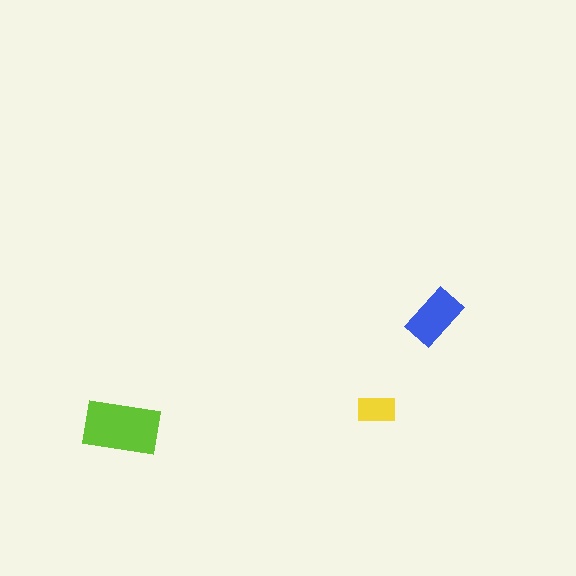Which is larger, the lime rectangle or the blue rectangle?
The lime one.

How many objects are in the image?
There are 3 objects in the image.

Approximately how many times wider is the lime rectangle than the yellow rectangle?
About 2 times wider.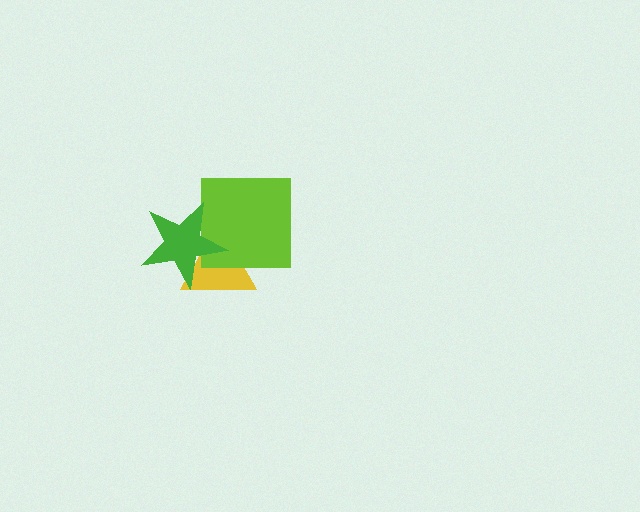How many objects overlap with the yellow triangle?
2 objects overlap with the yellow triangle.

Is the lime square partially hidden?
Yes, it is partially covered by another shape.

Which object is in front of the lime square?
The green star is in front of the lime square.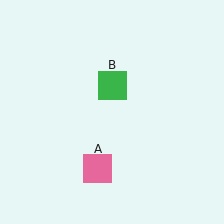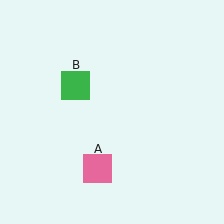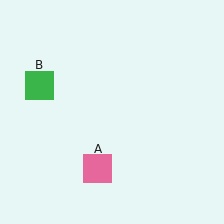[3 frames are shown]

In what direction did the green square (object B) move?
The green square (object B) moved left.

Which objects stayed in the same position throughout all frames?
Pink square (object A) remained stationary.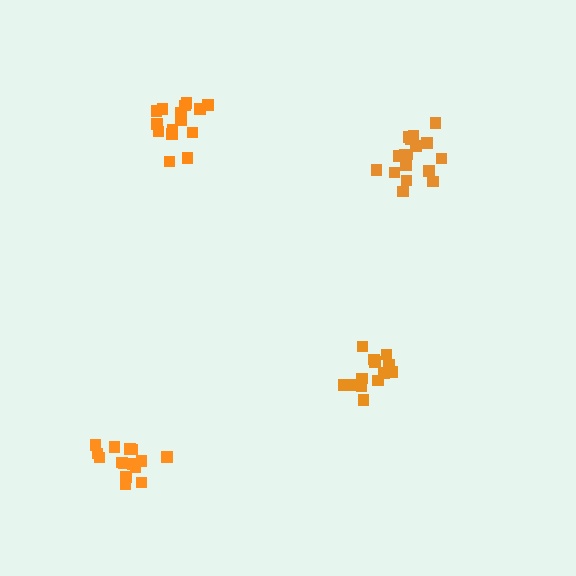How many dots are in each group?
Group 1: 15 dots, Group 2: 15 dots, Group 3: 13 dots, Group 4: 17 dots (60 total).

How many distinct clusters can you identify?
There are 4 distinct clusters.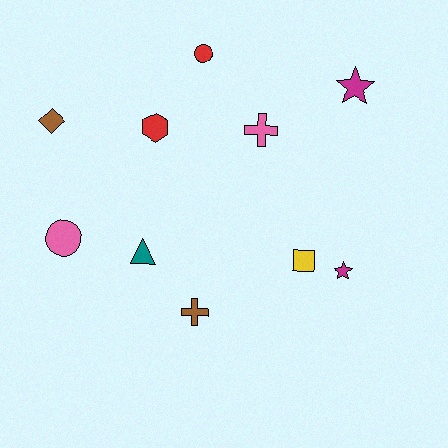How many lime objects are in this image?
There are no lime objects.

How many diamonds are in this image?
There is 1 diamond.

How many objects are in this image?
There are 10 objects.